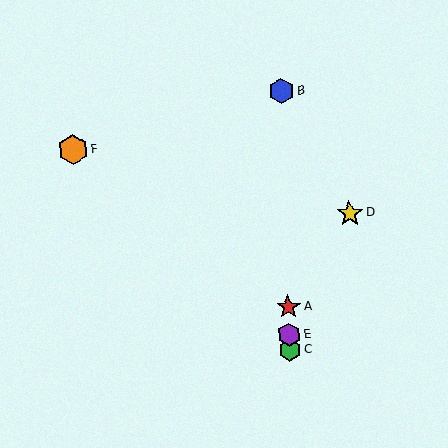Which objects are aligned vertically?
Objects A, B, C, E are aligned vertically.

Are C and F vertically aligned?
No, C is at x≈290 and F is at x≈73.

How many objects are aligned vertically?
4 objects (A, B, C, E) are aligned vertically.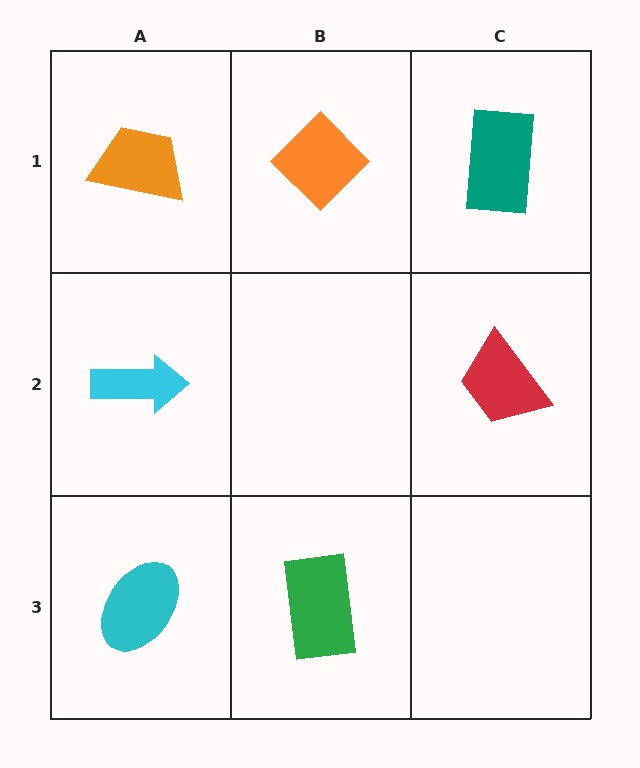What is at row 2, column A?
A cyan arrow.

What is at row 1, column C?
A teal rectangle.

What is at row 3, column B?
A green rectangle.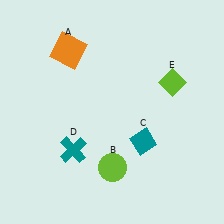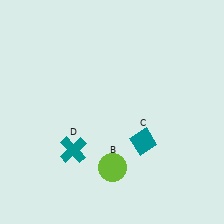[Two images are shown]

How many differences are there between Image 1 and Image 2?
There are 2 differences between the two images.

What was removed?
The orange square (A), the lime diamond (E) were removed in Image 2.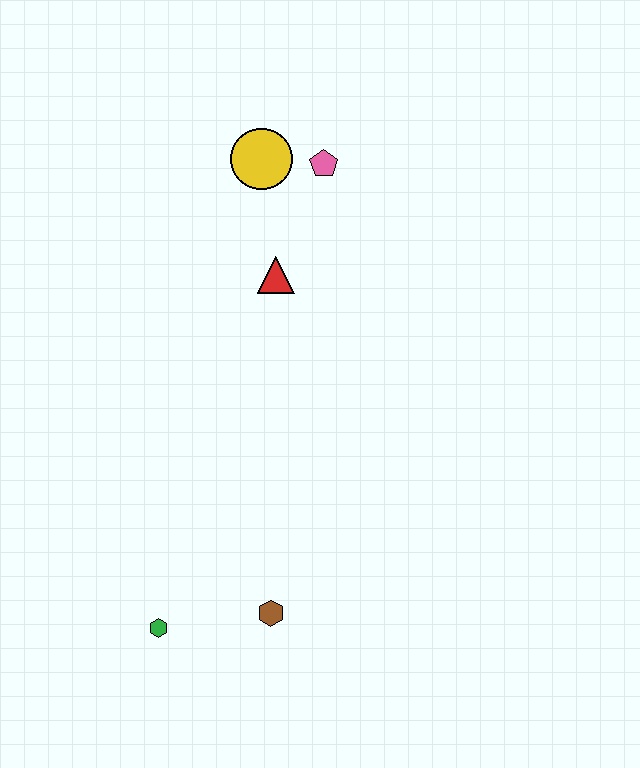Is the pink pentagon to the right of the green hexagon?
Yes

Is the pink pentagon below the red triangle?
No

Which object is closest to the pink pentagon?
The yellow circle is closest to the pink pentagon.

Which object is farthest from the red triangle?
The green hexagon is farthest from the red triangle.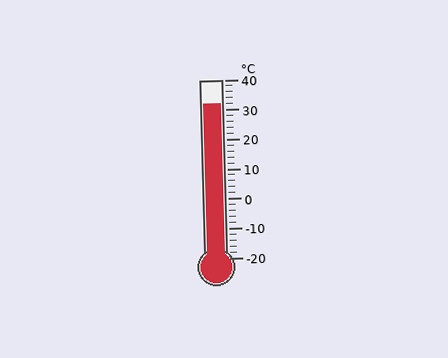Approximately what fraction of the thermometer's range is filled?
The thermometer is filled to approximately 85% of its range.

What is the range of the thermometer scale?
The thermometer scale ranges from -20°C to 40°C.